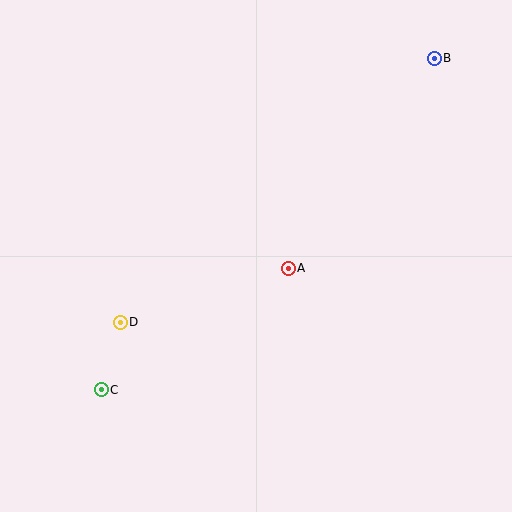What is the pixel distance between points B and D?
The distance between B and D is 410 pixels.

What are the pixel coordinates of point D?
Point D is at (120, 322).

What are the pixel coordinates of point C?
Point C is at (101, 390).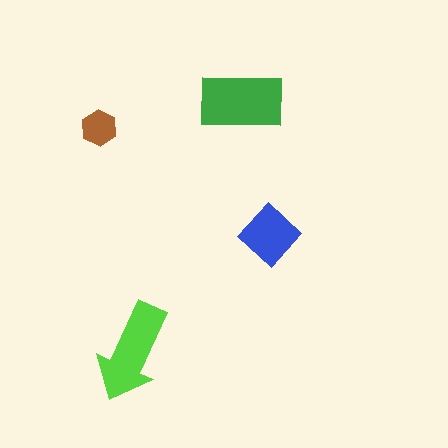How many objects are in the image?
There are 4 objects in the image.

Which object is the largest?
The green rectangle.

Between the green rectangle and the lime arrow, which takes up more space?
The green rectangle.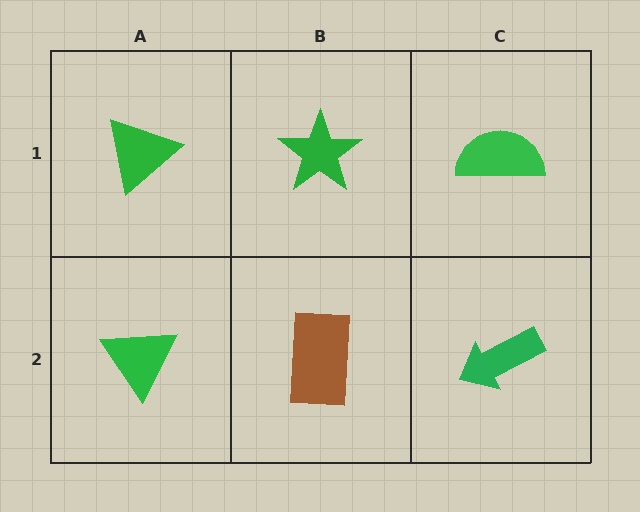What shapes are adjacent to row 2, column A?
A green triangle (row 1, column A), a brown rectangle (row 2, column B).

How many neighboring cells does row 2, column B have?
3.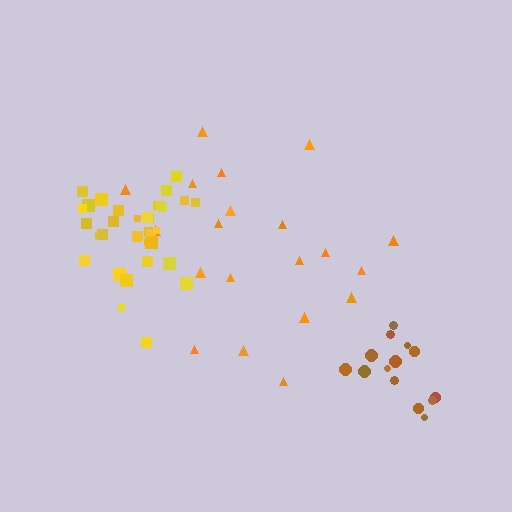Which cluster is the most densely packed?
Yellow.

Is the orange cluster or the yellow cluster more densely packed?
Yellow.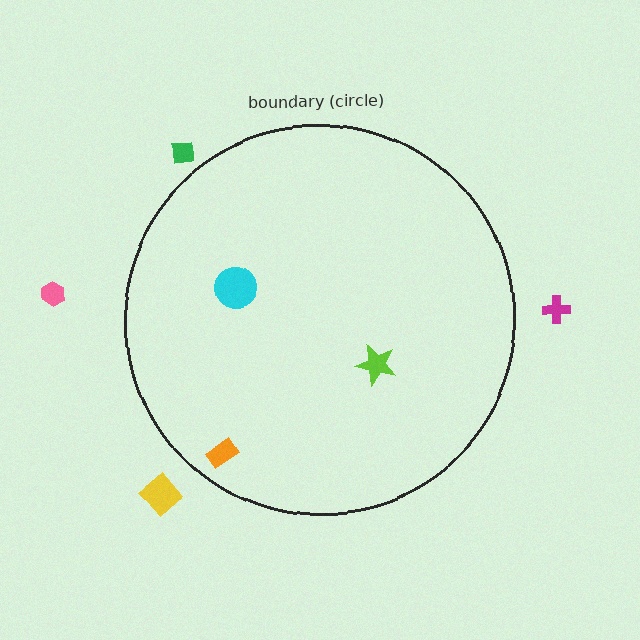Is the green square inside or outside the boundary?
Outside.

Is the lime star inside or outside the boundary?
Inside.